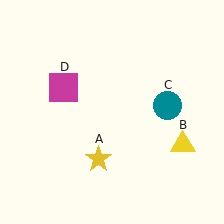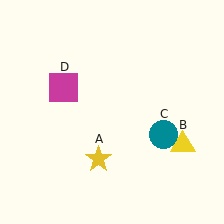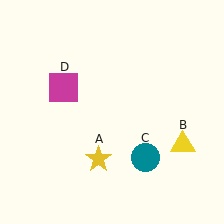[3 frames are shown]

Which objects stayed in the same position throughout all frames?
Yellow star (object A) and yellow triangle (object B) and magenta square (object D) remained stationary.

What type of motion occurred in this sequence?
The teal circle (object C) rotated clockwise around the center of the scene.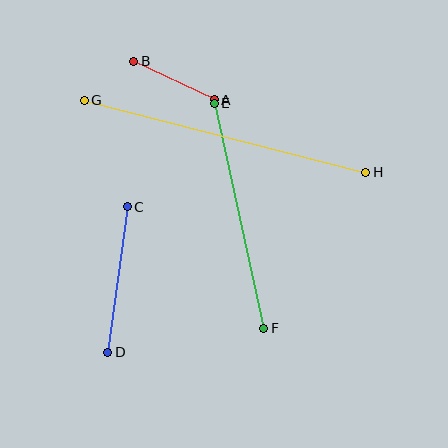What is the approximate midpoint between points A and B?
The midpoint is at approximately (174, 80) pixels.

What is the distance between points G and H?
The distance is approximately 291 pixels.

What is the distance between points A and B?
The distance is approximately 89 pixels.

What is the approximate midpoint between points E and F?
The midpoint is at approximately (239, 216) pixels.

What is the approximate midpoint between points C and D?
The midpoint is at approximately (118, 280) pixels.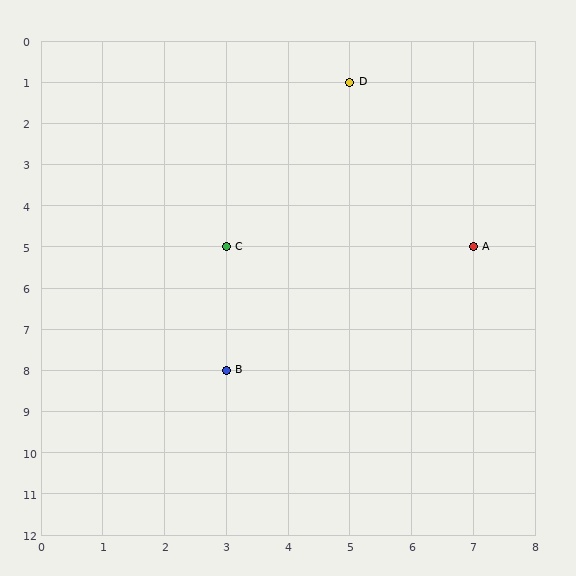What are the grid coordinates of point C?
Point C is at grid coordinates (3, 5).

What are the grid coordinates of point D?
Point D is at grid coordinates (5, 1).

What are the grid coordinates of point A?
Point A is at grid coordinates (7, 5).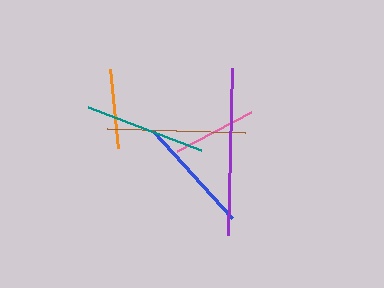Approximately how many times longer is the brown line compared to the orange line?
The brown line is approximately 1.7 times the length of the orange line.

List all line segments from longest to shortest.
From longest to shortest: purple, brown, teal, blue, pink, orange.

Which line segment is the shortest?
The orange line is the shortest at approximately 79 pixels.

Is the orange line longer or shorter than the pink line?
The pink line is longer than the orange line.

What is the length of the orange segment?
The orange segment is approximately 79 pixels long.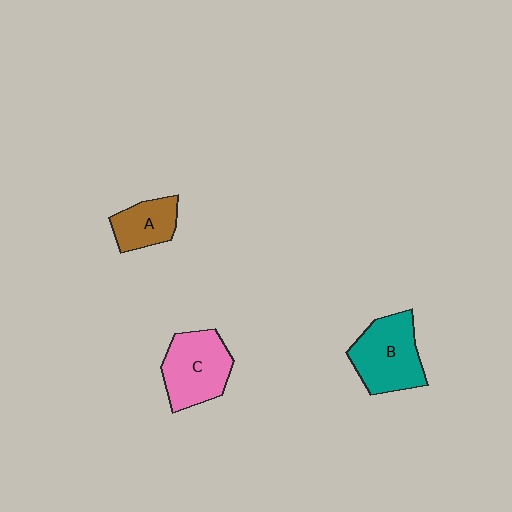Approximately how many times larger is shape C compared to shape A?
Approximately 1.6 times.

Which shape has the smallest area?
Shape A (brown).